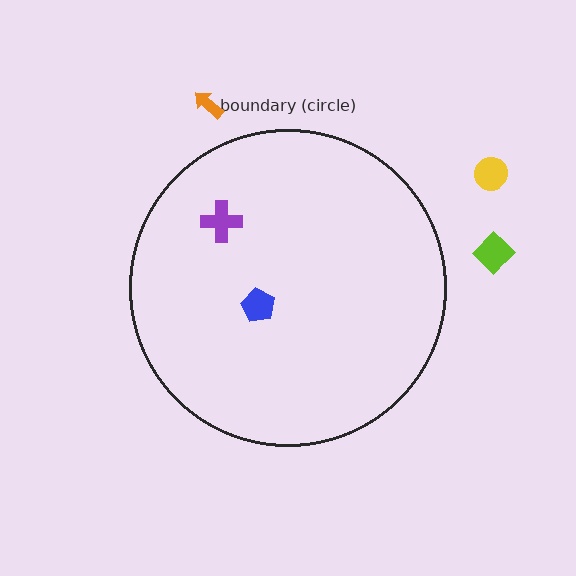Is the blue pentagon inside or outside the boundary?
Inside.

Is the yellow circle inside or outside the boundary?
Outside.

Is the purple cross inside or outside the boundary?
Inside.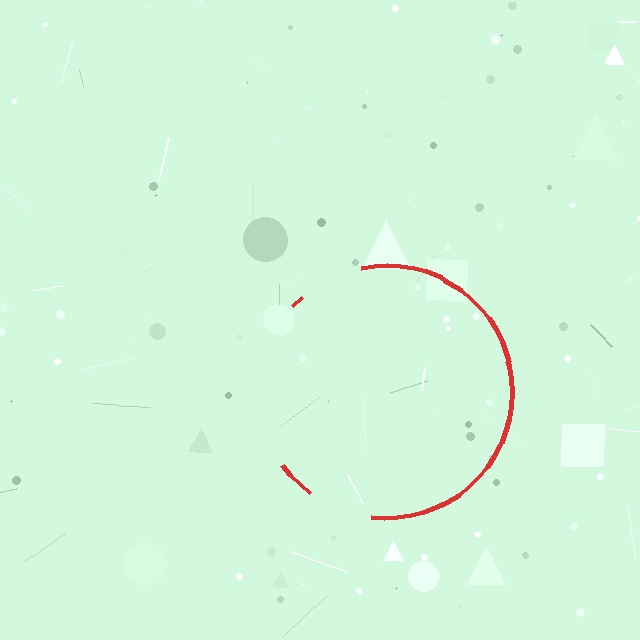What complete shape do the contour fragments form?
The contour fragments form a circle.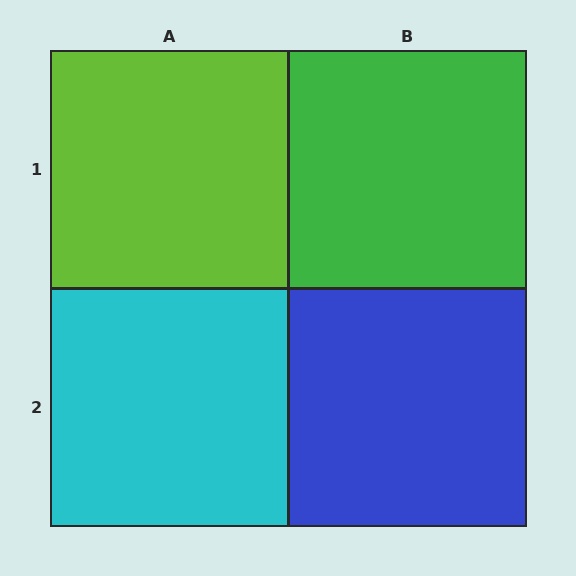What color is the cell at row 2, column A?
Cyan.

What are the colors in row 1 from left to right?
Lime, green.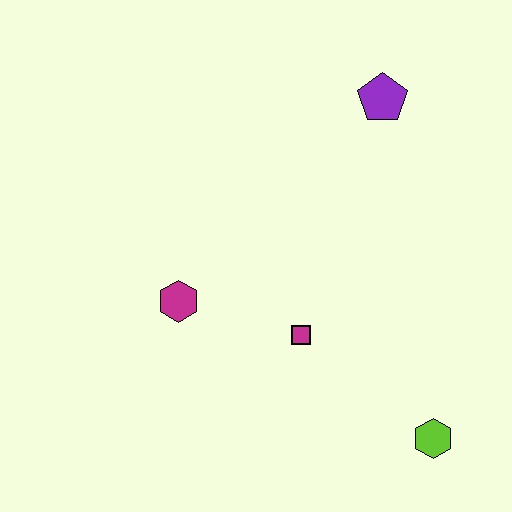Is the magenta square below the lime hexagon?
No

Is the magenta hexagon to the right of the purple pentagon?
No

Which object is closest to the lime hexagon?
The magenta square is closest to the lime hexagon.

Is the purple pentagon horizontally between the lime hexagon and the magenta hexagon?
Yes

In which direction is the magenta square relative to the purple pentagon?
The magenta square is below the purple pentagon.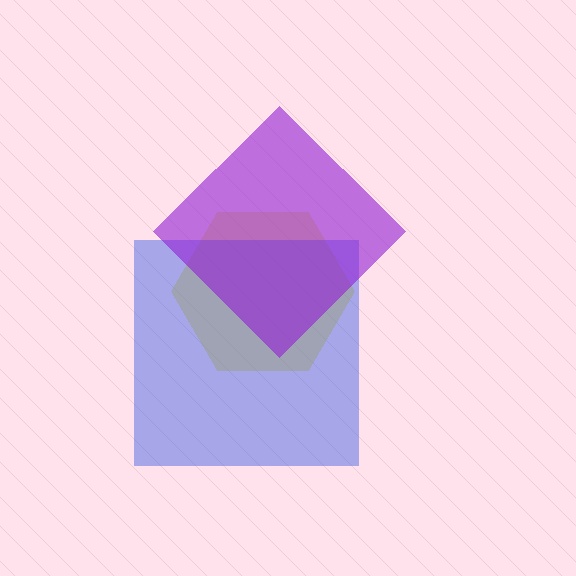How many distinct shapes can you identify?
There are 3 distinct shapes: a yellow hexagon, a blue square, a purple diamond.